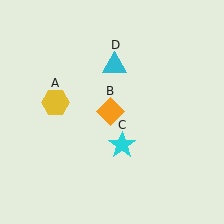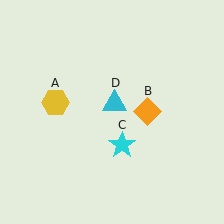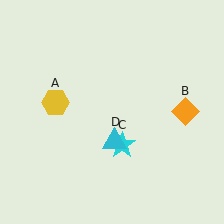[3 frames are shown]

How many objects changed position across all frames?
2 objects changed position: orange diamond (object B), cyan triangle (object D).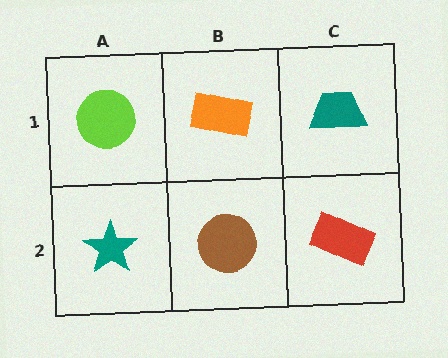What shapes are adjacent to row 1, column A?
A teal star (row 2, column A), an orange rectangle (row 1, column B).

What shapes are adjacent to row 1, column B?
A brown circle (row 2, column B), a lime circle (row 1, column A), a teal trapezoid (row 1, column C).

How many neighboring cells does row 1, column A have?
2.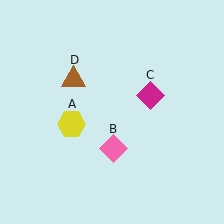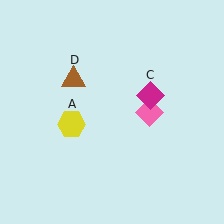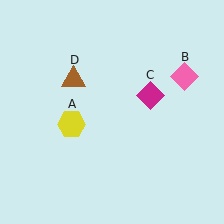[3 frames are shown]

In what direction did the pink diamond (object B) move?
The pink diamond (object B) moved up and to the right.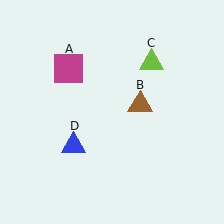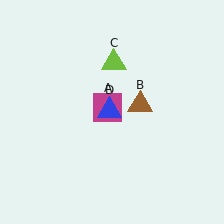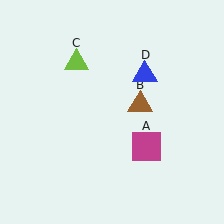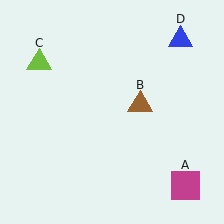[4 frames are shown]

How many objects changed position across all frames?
3 objects changed position: magenta square (object A), lime triangle (object C), blue triangle (object D).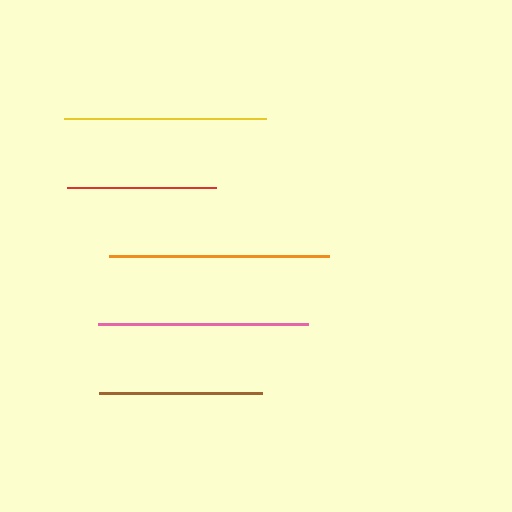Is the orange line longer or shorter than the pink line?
The orange line is longer than the pink line.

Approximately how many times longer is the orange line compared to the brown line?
The orange line is approximately 1.3 times the length of the brown line.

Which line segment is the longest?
The orange line is the longest at approximately 220 pixels.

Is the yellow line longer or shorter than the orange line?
The orange line is longer than the yellow line.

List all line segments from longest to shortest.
From longest to shortest: orange, pink, yellow, brown, red.